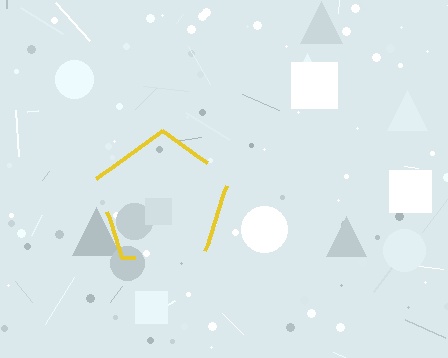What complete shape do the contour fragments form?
The contour fragments form a pentagon.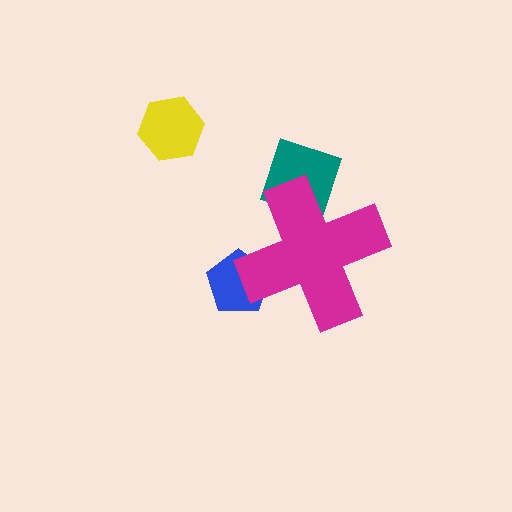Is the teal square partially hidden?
Yes, the teal square is partially hidden behind the magenta cross.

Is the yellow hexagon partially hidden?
No, the yellow hexagon is fully visible.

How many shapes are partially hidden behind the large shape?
2 shapes are partially hidden.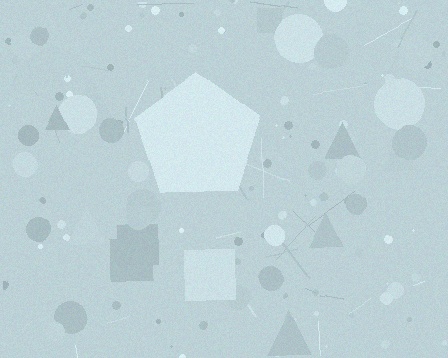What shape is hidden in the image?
A pentagon is hidden in the image.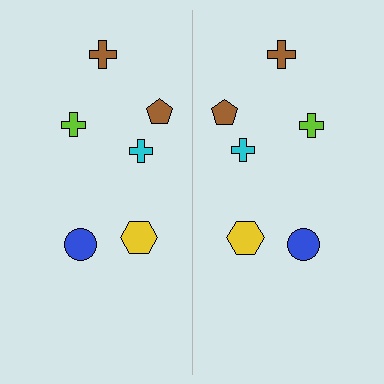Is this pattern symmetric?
Yes, this pattern has bilateral (reflection) symmetry.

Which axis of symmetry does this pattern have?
The pattern has a vertical axis of symmetry running through the center of the image.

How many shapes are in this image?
There are 12 shapes in this image.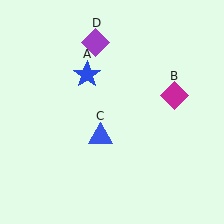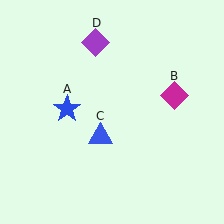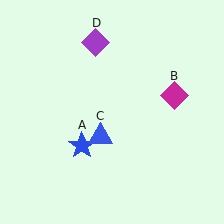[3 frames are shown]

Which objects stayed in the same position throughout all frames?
Magenta diamond (object B) and blue triangle (object C) and purple diamond (object D) remained stationary.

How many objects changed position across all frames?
1 object changed position: blue star (object A).